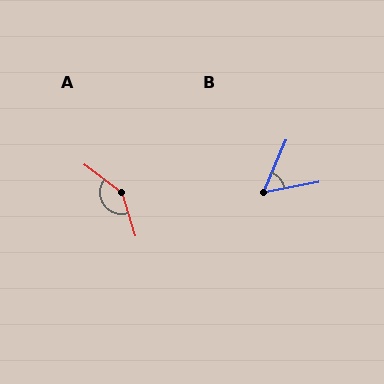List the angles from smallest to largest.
B (56°), A (144°).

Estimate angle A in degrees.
Approximately 144 degrees.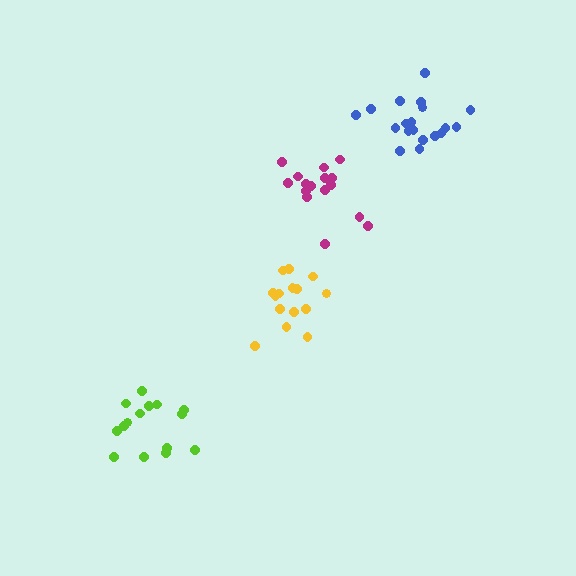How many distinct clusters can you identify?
There are 4 distinct clusters.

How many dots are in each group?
Group 1: 16 dots, Group 2: 19 dots, Group 3: 15 dots, Group 4: 15 dots (65 total).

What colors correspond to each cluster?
The clusters are colored: magenta, blue, yellow, lime.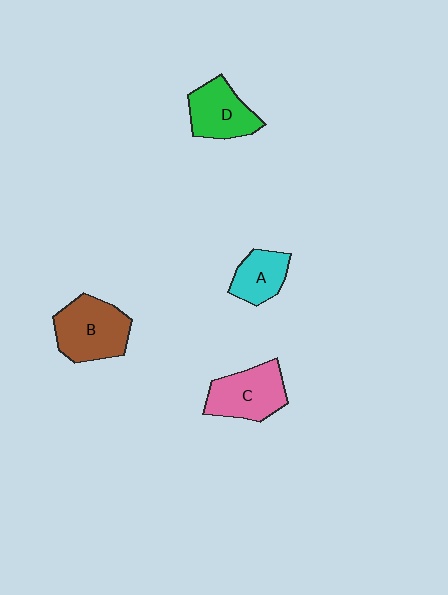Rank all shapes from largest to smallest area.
From largest to smallest: B (brown), C (pink), D (green), A (cyan).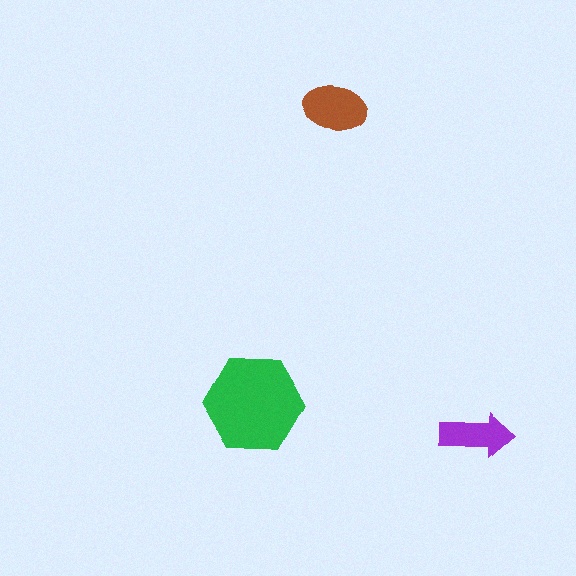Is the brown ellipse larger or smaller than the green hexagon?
Smaller.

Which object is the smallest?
The purple arrow.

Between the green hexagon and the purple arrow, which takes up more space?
The green hexagon.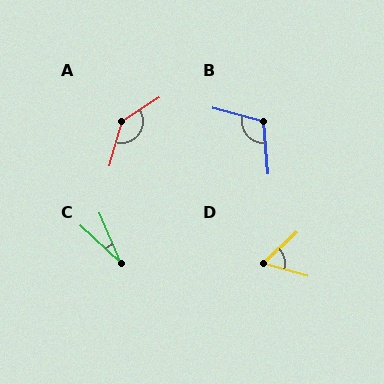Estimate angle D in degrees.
Approximately 58 degrees.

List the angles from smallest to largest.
C (24°), D (58°), B (110°), A (139°).